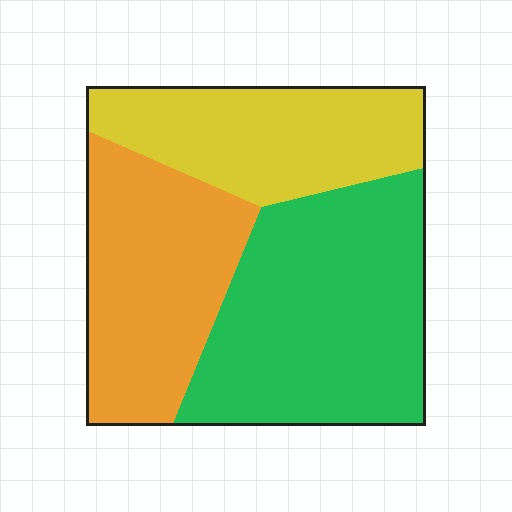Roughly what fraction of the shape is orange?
Orange covers 31% of the shape.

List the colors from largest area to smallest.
From largest to smallest: green, orange, yellow.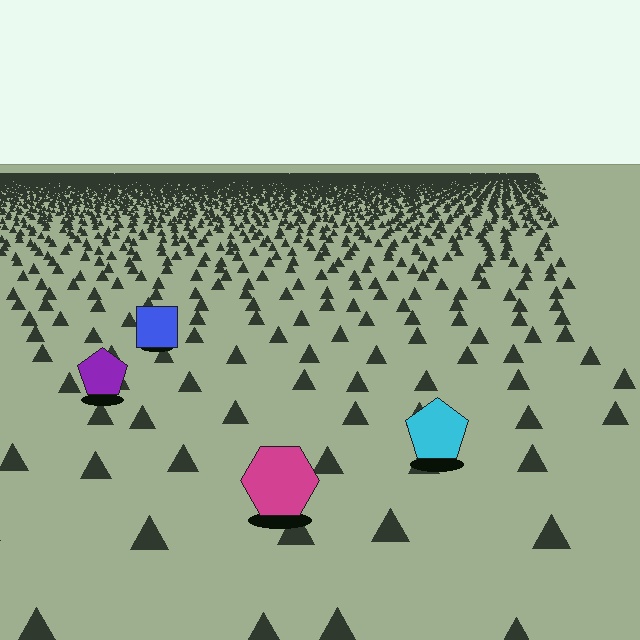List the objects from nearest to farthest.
From nearest to farthest: the magenta hexagon, the cyan pentagon, the purple pentagon, the blue square.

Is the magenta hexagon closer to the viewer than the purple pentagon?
Yes. The magenta hexagon is closer — you can tell from the texture gradient: the ground texture is coarser near it.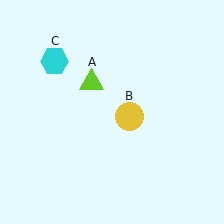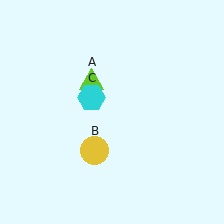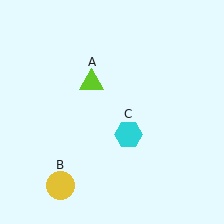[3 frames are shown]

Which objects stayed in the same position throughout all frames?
Lime triangle (object A) remained stationary.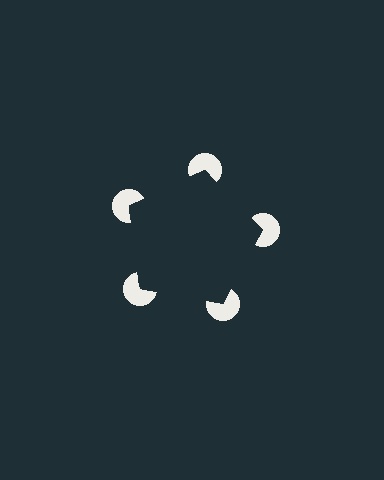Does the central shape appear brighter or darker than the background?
It typically appears slightly darker than the background, even though no actual brightness change is drawn.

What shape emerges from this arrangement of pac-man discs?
An illusory pentagon — its edges are inferred from the aligned wedge cuts in the pac-man discs, not physically drawn.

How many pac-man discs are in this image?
There are 5 — one at each vertex of the illusory pentagon.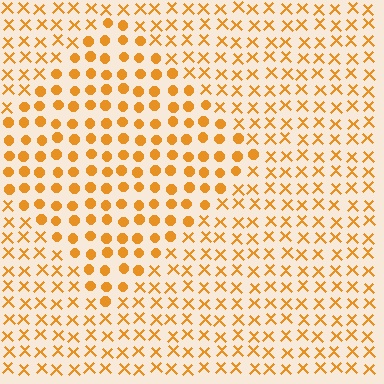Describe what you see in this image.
The image is filled with small orange elements arranged in a uniform grid. A diamond-shaped region contains circles, while the surrounding area contains X marks. The boundary is defined purely by the change in element shape.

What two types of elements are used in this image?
The image uses circles inside the diamond region and X marks outside it.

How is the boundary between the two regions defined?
The boundary is defined by a change in element shape: circles inside vs. X marks outside. All elements share the same color and spacing.